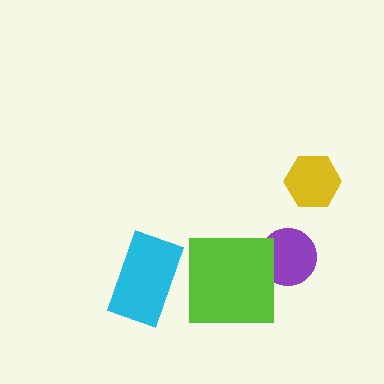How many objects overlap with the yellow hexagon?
0 objects overlap with the yellow hexagon.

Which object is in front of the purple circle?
The lime square is in front of the purple circle.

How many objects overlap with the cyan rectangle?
0 objects overlap with the cyan rectangle.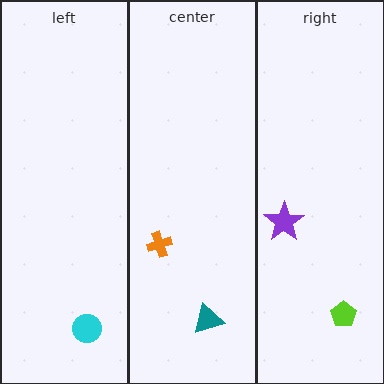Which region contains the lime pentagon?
The right region.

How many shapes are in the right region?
2.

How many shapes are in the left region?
1.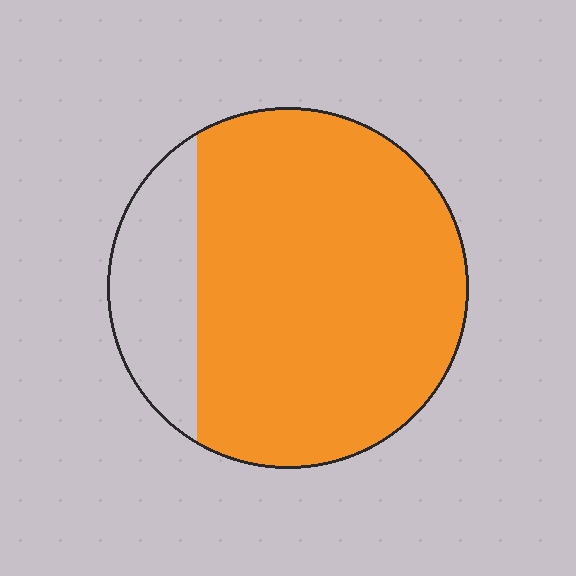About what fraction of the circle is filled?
About four fifths (4/5).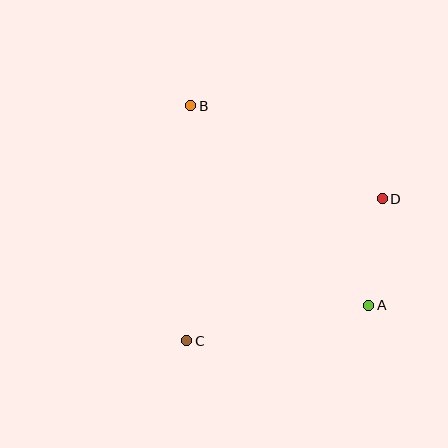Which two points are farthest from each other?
Points A and B are farthest from each other.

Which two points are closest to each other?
Points A and D are closest to each other.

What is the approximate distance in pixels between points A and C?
The distance between A and C is approximately 185 pixels.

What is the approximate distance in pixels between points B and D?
The distance between B and D is approximately 213 pixels.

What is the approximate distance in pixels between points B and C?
The distance between B and C is approximately 235 pixels.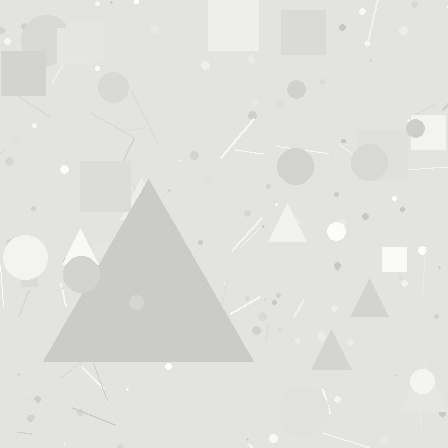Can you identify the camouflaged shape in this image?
The camouflaged shape is a triangle.